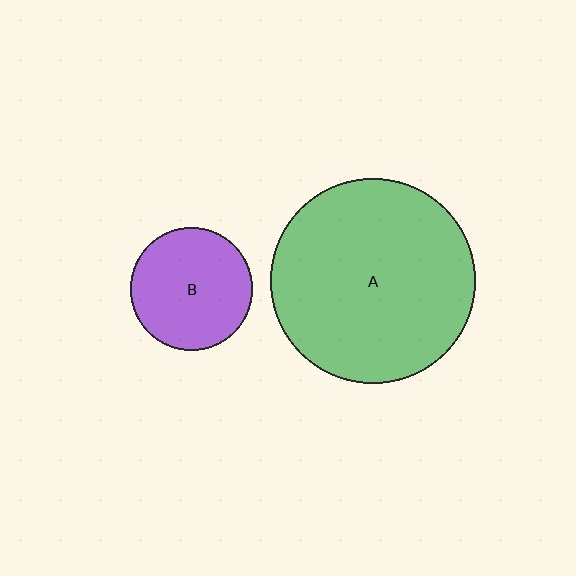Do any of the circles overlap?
No, none of the circles overlap.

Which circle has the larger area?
Circle A (green).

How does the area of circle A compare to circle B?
Approximately 2.8 times.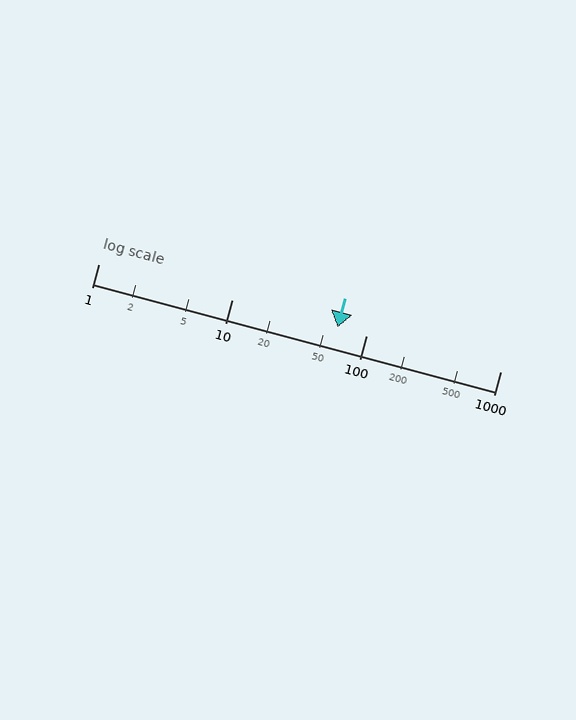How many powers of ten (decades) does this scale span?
The scale spans 3 decades, from 1 to 1000.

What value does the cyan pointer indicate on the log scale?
The pointer indicates approximately 61.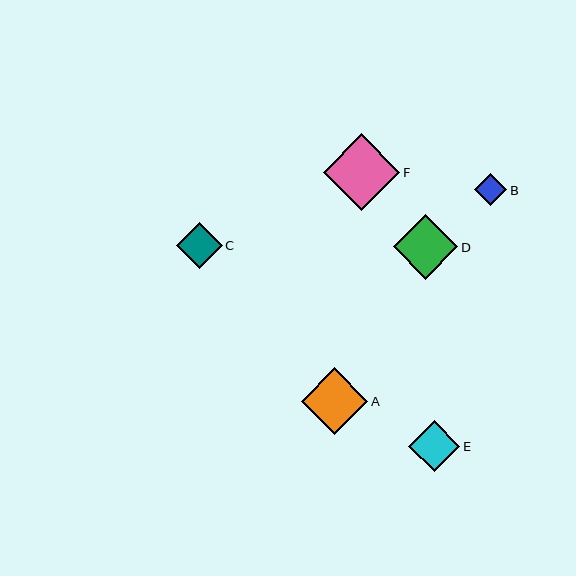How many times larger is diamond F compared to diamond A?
Diamond F is approximately 1.2 times the size of diamond A.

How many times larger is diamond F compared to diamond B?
Diamond F is approximately 2.4 times the size of diamond B.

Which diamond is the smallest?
Diamond B is the smallest with a size of approximately 32 pixels.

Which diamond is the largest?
Diamond F is the largest with a size of approximately 77 pixels.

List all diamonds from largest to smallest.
From largest to smallest: F, A, D, E, C, B.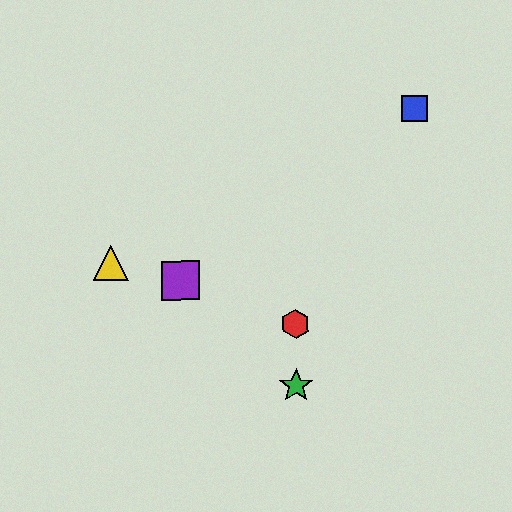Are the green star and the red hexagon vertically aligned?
Yes, both are at x≈296.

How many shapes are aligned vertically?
2 shapes (the red hexagon, the green star) are aligned vertically.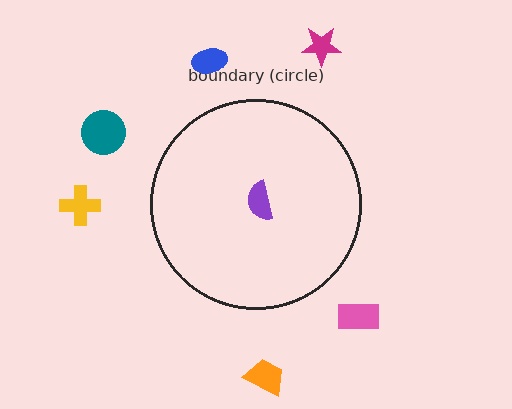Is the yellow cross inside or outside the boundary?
Outside.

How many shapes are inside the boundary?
1 inside, 6 outside.